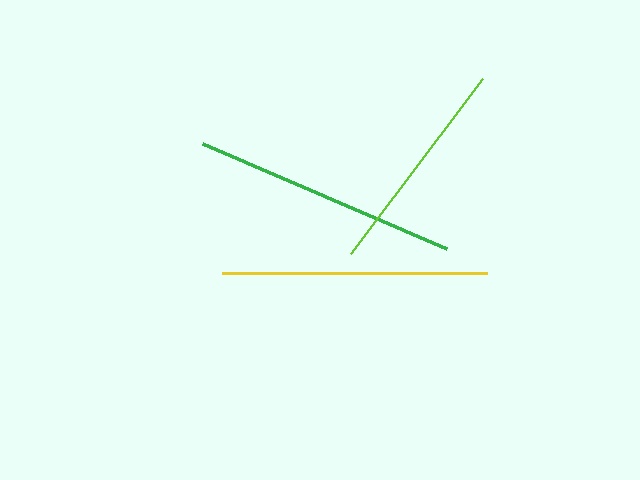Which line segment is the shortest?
The lime line is the shortest at approximately 219 pixels.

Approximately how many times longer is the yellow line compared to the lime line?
The yellow line is approximately 1.2 times the length of the lime line.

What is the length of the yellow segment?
The yellow segment is approximately 265 pixels long.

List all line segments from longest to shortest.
From longest to shortest: green, yellow, lime.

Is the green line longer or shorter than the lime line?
The green line is longer than the lime line.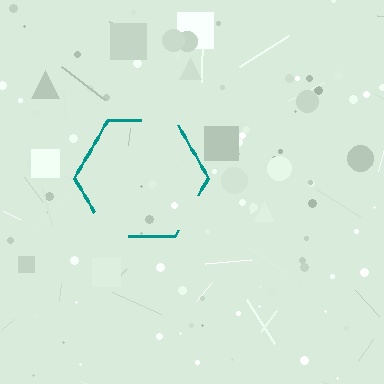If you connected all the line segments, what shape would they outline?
They would outline a hexagon.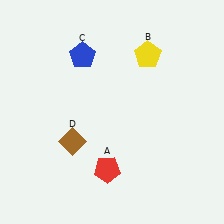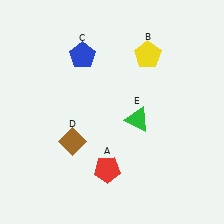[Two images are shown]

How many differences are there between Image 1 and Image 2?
There is 1 difference between the two images.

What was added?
A green triangle (E) was added in Image 2.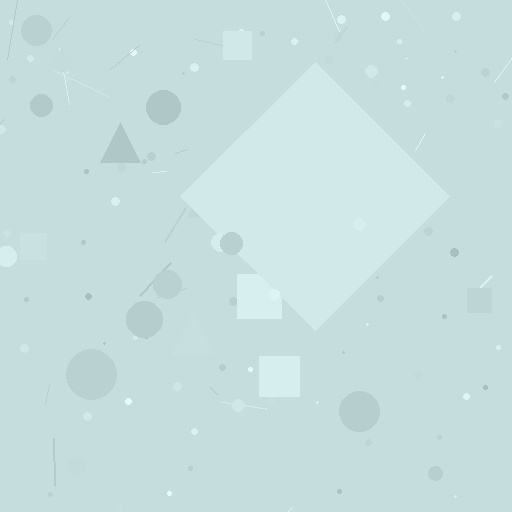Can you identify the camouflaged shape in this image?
The camouflaged shape is a diamond.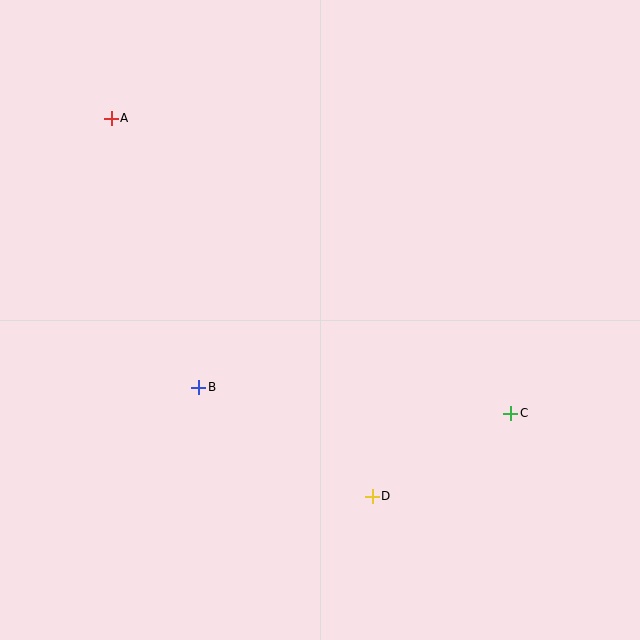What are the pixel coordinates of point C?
Point C is at (511, 413).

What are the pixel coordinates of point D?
Point D is at (372, 496).